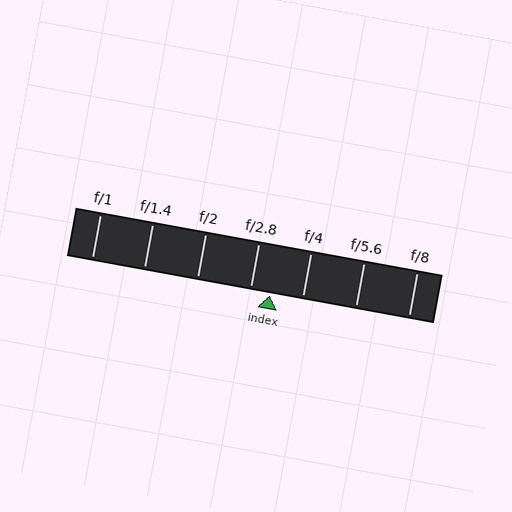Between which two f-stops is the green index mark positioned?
The index mark is between f/2.8 and f/4.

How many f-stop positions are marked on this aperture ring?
There are 7 f-stop positions marked.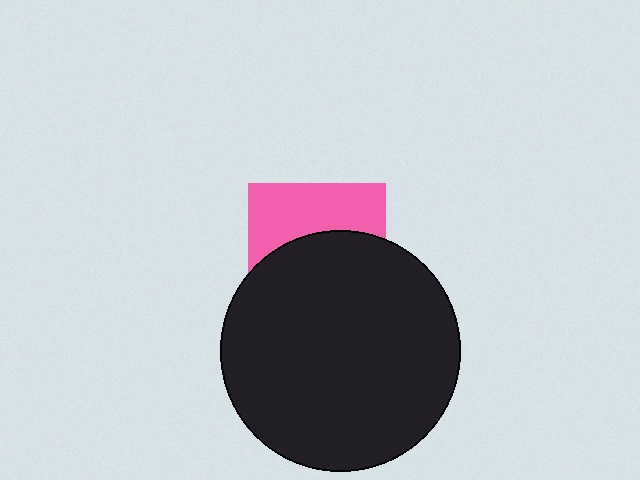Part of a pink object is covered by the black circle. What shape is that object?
It is a square.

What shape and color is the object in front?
The object in front is a black circle.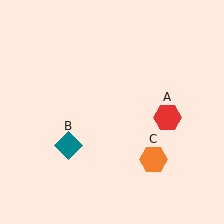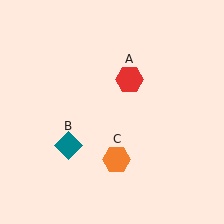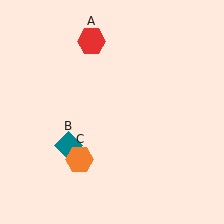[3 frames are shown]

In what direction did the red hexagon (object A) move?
The red hexagon (object A) moved up and to the left.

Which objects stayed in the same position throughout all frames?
Teal diamond (object B) remained stationary.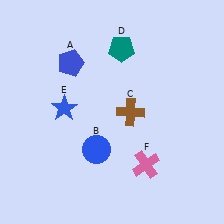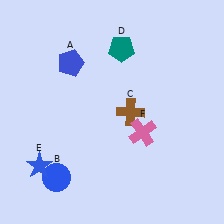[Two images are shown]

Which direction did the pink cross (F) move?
The pink cross (F) moved up.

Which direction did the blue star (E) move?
The blue star (E) moved down.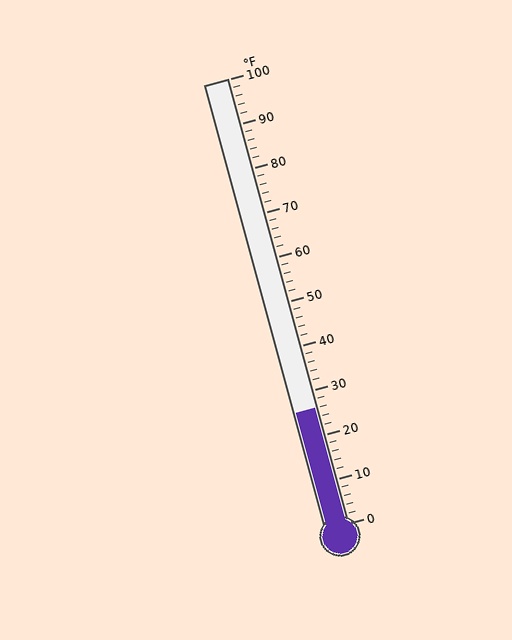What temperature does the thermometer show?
The thermometer shows approximately 26°F.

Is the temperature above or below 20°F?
The temperature is above 20°F.